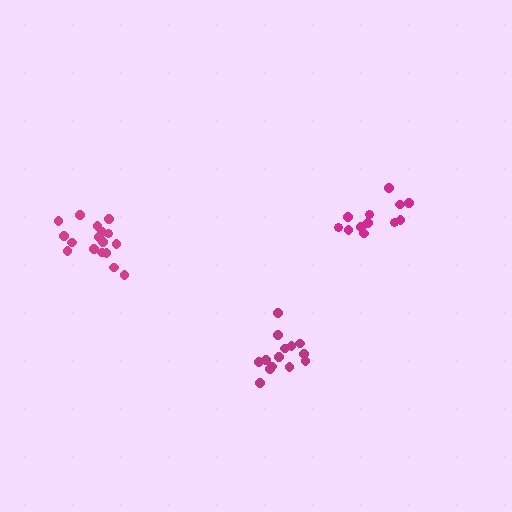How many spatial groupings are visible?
There are 3 spatial groupings.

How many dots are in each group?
Group 1: 14 dots, Group 2: 13 dots, Group 3: 18 dots (45 total).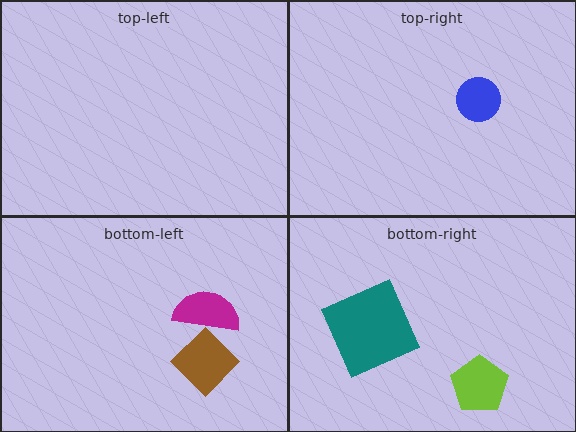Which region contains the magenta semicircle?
The bottom-left region.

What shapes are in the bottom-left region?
The magenta semicircle, the brown diamond.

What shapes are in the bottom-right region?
The lime pentagon, the teal square.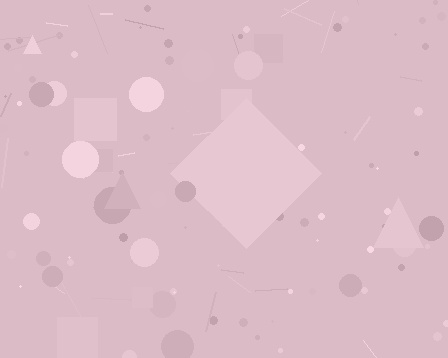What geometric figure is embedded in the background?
A diamond is embedded in the background.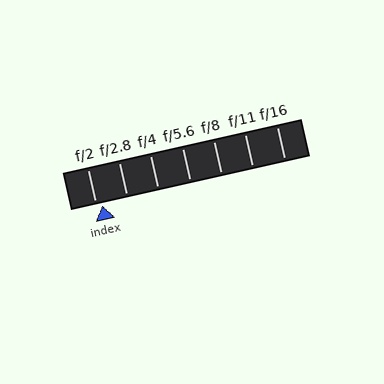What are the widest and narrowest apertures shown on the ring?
The widest aperture shown is f/2 and the narrowest is f/16.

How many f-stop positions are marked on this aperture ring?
There are 7 f-stop positions marked.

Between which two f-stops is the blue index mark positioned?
The index mark is between f/2 and f/2.8.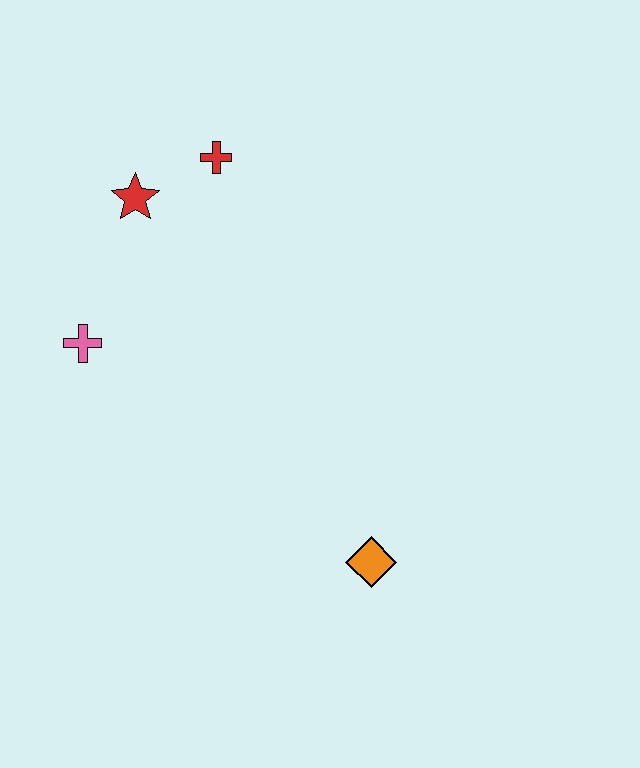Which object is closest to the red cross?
The red star is closest to the red cross.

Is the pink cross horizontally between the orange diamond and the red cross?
No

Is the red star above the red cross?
No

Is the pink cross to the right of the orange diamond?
No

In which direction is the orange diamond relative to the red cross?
The orange diamond is below the red cross.